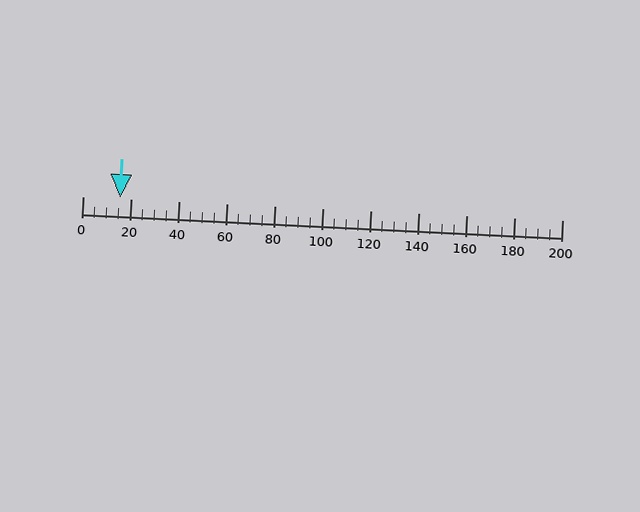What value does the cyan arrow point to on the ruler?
The cyan arrow points to approximately 16.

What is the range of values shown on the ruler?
The ruler shows values from 0 to 200.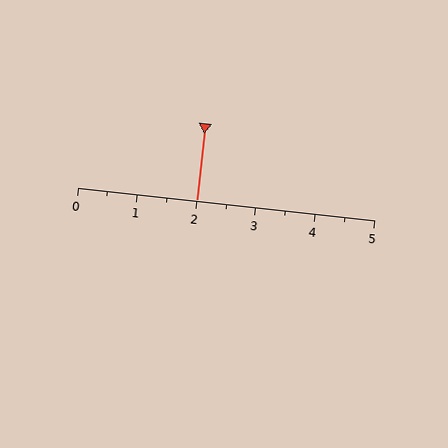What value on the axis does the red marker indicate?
The marker indicates approximately 2.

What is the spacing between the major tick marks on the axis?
The major ticks are spaced 1 apart.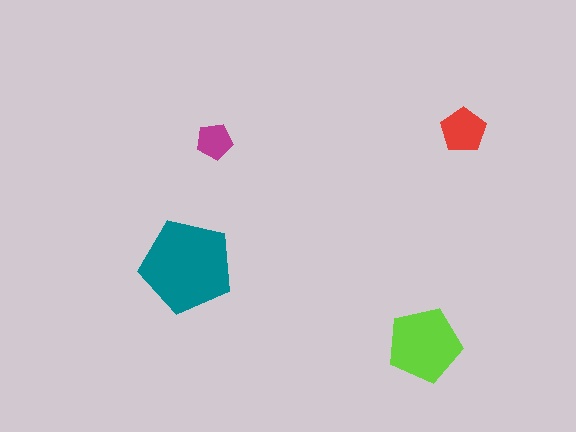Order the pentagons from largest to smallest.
the teal one, the lime one, the red one, the magenta one.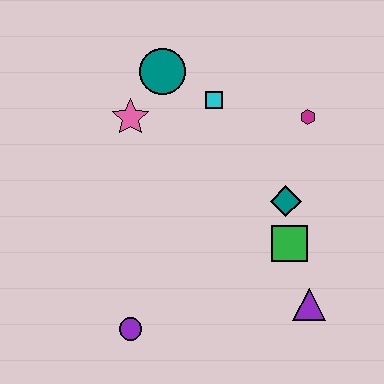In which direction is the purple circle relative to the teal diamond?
The purple circle is to the left of the teal diamond.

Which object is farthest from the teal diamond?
The purple circle is farthest from the teal diamond.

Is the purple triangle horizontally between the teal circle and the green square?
No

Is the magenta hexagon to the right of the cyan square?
Yes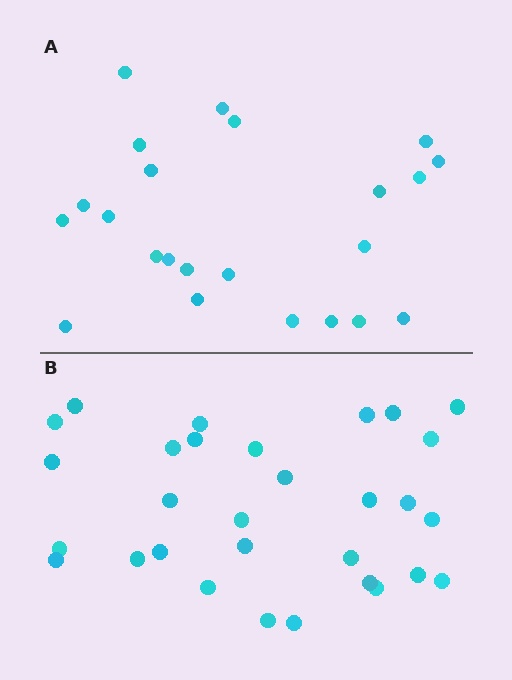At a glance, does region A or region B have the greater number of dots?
Region B (the bottom region) has more dots.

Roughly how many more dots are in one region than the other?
Region B has roughly 8 or so more dots than region A.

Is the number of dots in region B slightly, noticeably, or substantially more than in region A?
Region B has noticeably more, but not dramatically so. The ratio is roughly 1.3 to 1.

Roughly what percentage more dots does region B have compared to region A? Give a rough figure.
About 30% more.